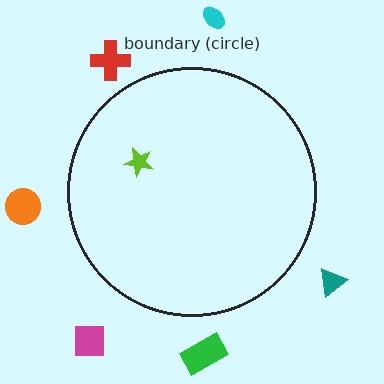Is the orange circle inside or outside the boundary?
Outside.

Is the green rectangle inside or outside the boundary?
Outside.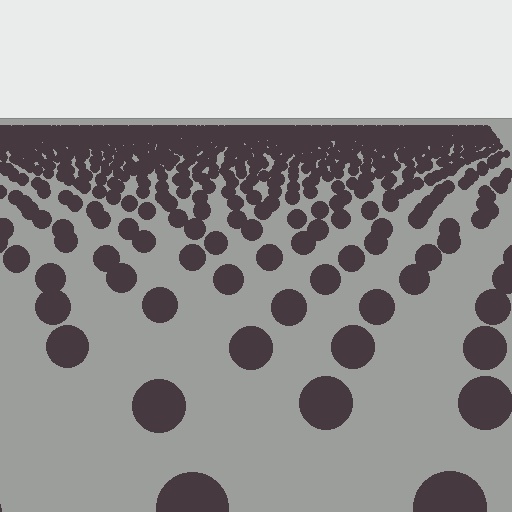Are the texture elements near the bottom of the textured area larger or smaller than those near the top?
Larger. Near the bottom, elements are closer to the viewer and appear at a bigger on-screen size.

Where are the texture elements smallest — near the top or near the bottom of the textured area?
Near the top.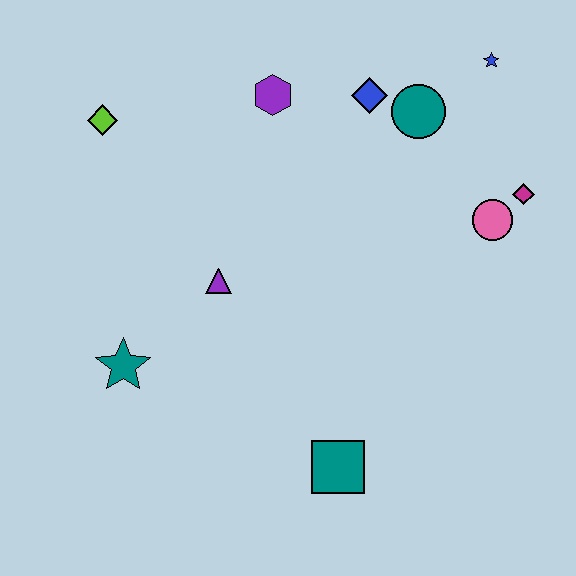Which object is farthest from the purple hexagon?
The teal square is farthest from the purple hexagon.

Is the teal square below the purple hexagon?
Yes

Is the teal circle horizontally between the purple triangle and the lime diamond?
No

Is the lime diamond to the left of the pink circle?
Yes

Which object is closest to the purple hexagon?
The blue diamond is closest to the purple hexagon.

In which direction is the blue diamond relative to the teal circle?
The blue diamond is to the left of the teal circle.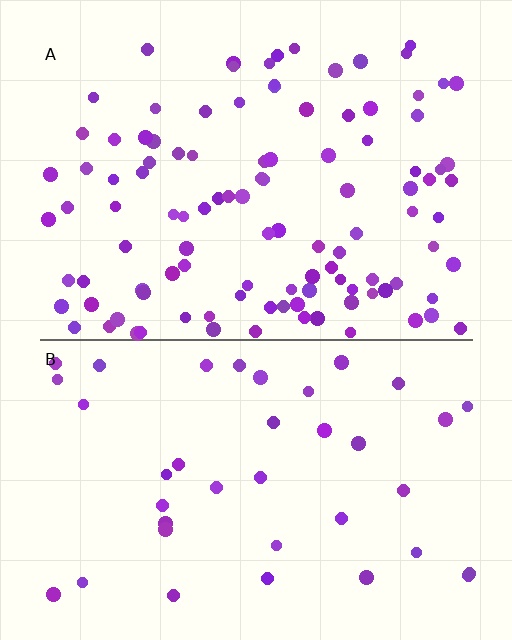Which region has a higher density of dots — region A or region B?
A (the top).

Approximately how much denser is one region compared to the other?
Approximately 2.8× — region A over region B.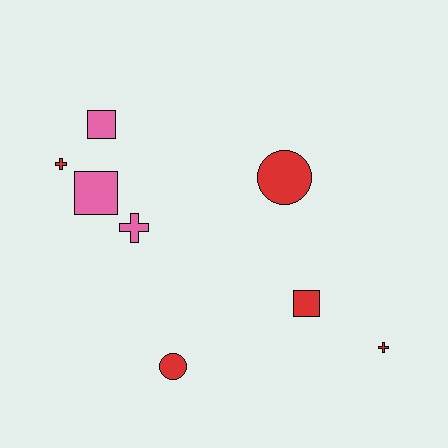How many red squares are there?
There is 1 red square.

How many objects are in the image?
There are 8 objects.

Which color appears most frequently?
Red, with 5 objects.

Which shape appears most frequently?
Cross, with 3 objects.